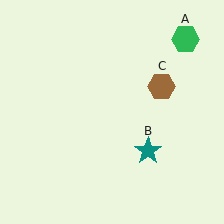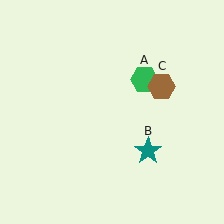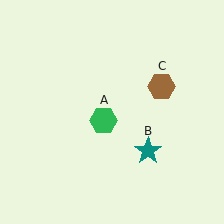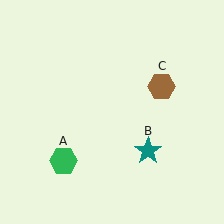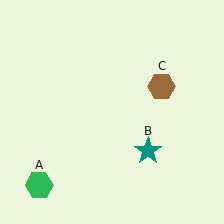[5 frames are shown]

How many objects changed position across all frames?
1 object changed position: green hexagon (object A).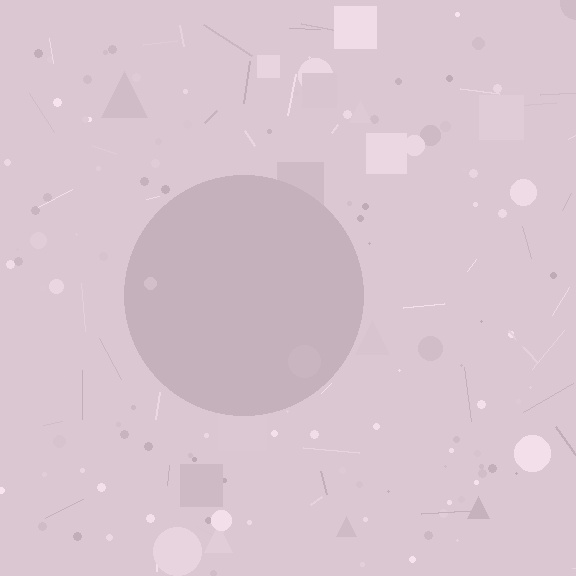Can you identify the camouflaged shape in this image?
The camouflaged shape is a circle.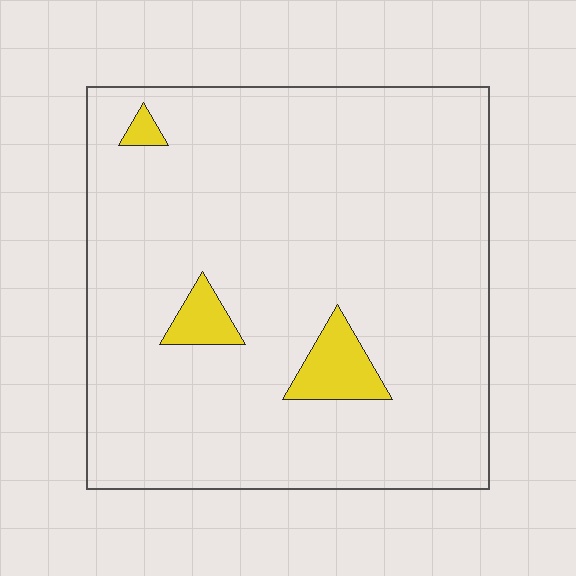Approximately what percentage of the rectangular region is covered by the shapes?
Approximately 5%.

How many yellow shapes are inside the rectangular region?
3.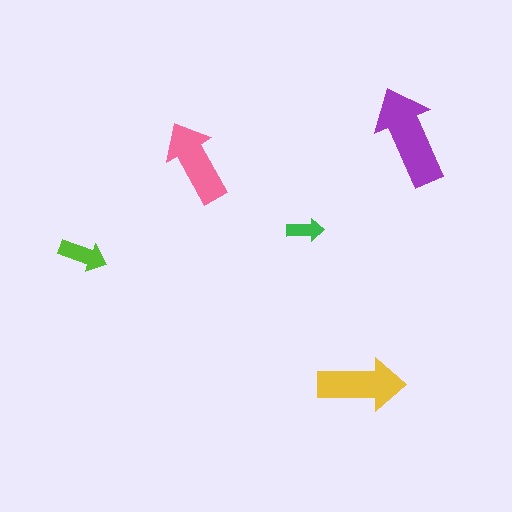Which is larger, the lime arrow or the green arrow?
The lime one.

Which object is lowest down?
The yellow arrow is bottommost.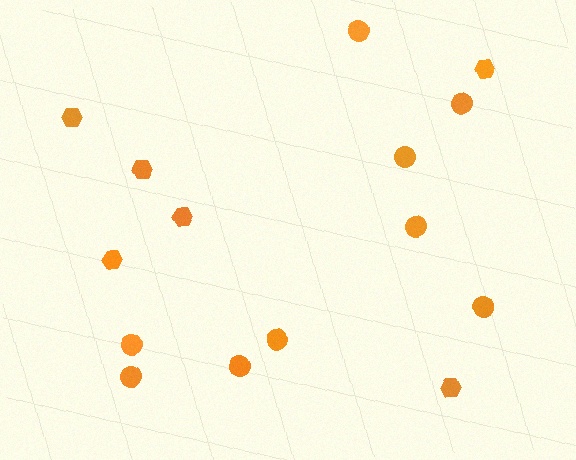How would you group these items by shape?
There are 2 groups: one group of hexagons (6) and one group of circles (9).